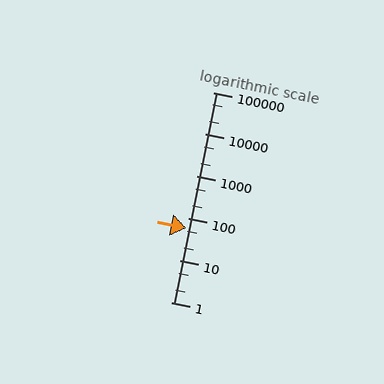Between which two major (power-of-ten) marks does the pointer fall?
The pointer is between 10 and 100.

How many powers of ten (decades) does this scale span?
The scale spans 5 decades, from 1 to 100000.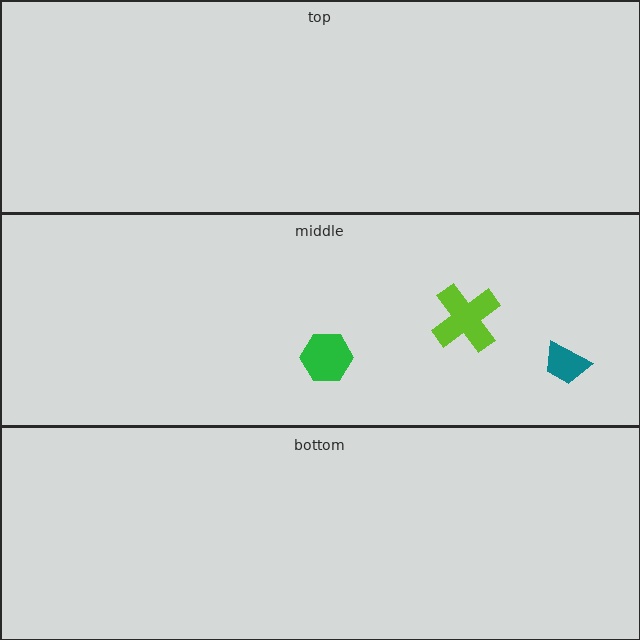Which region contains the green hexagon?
The middle region.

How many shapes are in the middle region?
3.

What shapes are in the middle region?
The teal trapezoid, the lime cross, the green hexagon.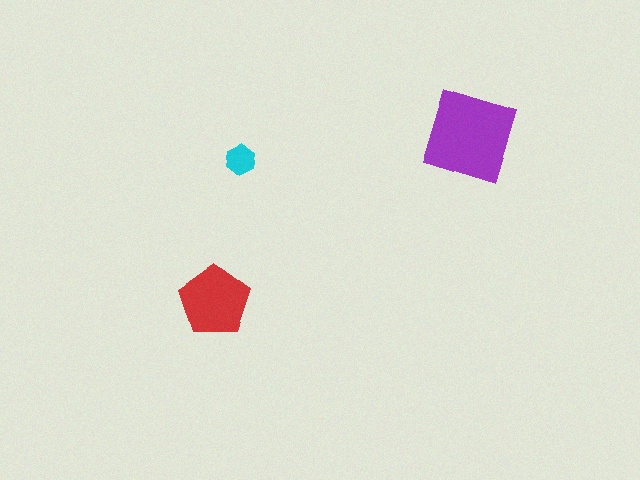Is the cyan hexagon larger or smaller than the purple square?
Smaller.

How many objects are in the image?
There are 3 objects in the image.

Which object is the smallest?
The cyan hexagon.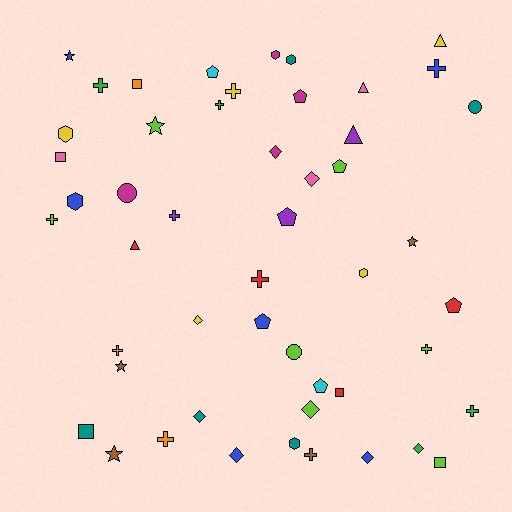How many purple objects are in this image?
There are 3 purple objects.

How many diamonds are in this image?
There are 8 diamonds.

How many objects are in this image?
There are 50 objects.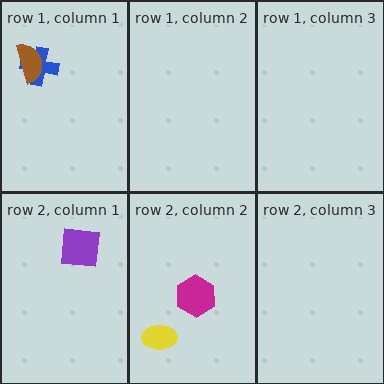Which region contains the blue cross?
The row 1, column 1 region.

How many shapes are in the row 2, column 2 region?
2.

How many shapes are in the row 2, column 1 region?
1.